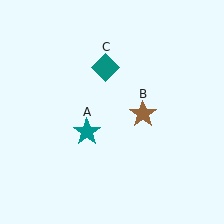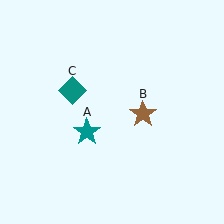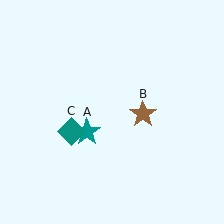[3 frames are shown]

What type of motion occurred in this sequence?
The teal diamond (object C) rotated counterclockwise around the center of the scene.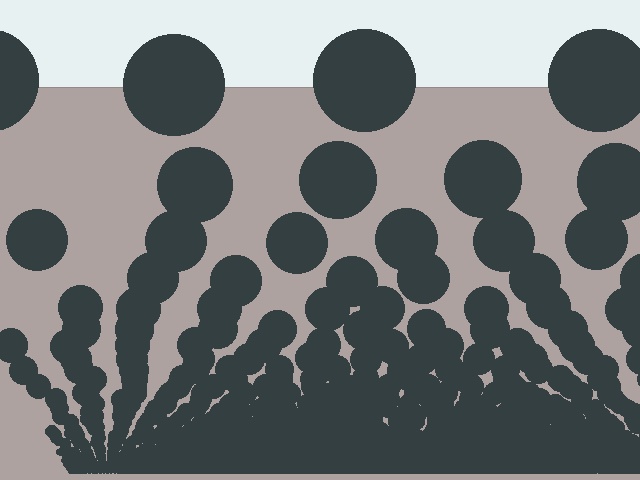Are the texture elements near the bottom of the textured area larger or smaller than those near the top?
Smaller. The gradient is inverted — elements near the bottom are smaller and denser.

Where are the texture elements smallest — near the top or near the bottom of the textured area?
Near the bottom.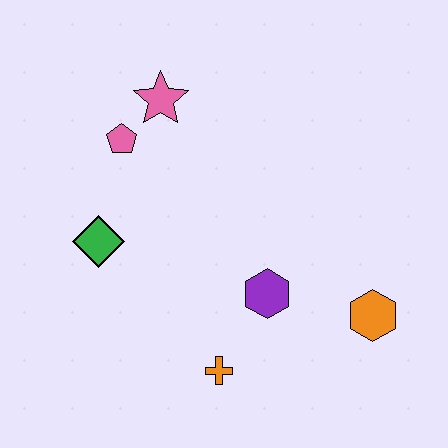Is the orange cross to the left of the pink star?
No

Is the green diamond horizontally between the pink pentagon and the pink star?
No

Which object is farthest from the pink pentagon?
The orange hexagon is farthest from the pink pentagon.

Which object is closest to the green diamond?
The pink pentagon is closest to the green diamond.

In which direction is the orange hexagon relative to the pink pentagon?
The orange hexagon is to the right of the pink pentagon.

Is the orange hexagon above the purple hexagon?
No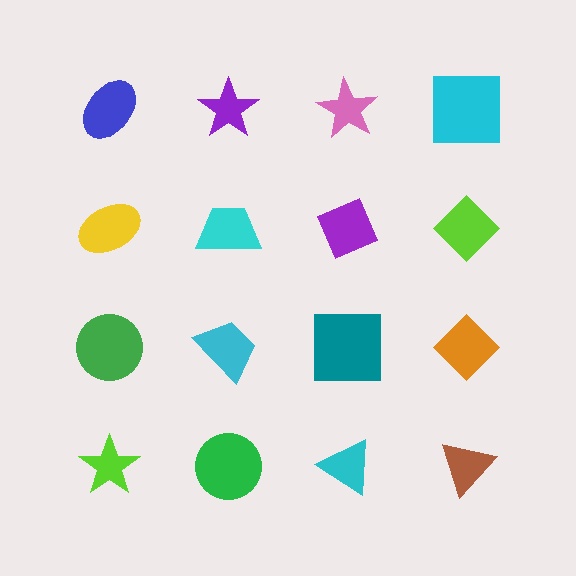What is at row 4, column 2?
A green circle.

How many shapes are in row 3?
4 shapes.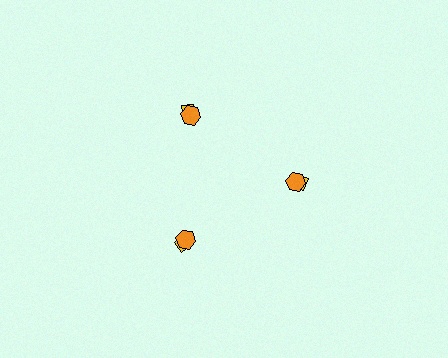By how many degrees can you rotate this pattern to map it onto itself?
The pattern maps onto itself every 120 degrees of rotation.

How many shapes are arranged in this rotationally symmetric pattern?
There are 6 shapes, arranged in 3 groups of 2.